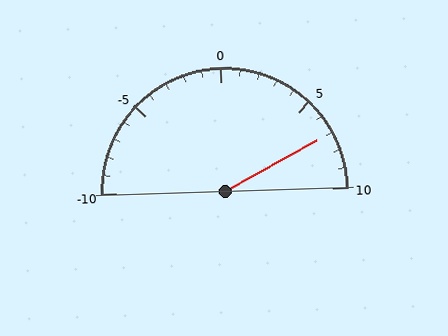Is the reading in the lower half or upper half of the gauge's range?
The reading is in the upper half of the range (-10 to 10).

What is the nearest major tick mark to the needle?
The nearest major tick mark is 5.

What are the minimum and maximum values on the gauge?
The gauge ranges from -10 to 10.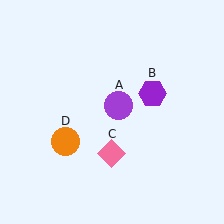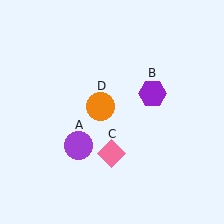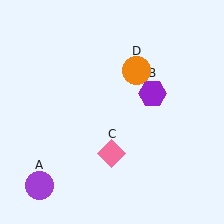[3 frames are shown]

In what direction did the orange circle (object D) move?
The orange circle (object D) moved up and to the right.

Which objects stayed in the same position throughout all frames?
Purple hexagon (object B) and pink diamond (object C) remained stationary.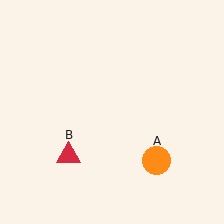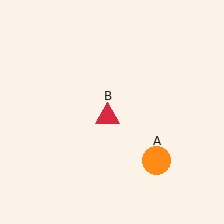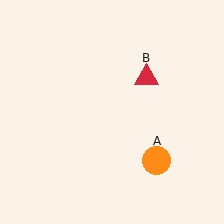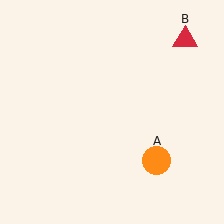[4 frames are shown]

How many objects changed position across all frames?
1 object changed position: red triangle (object B).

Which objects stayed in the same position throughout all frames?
Orange circle (object A) remained stationary.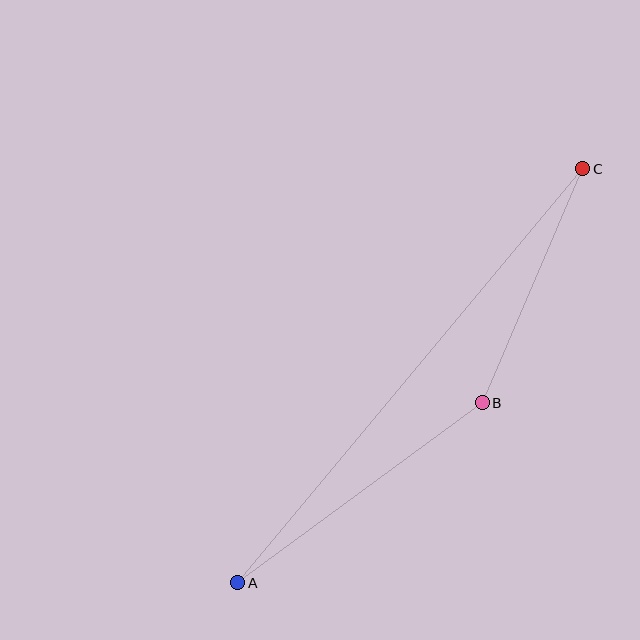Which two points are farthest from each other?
Points A and C are farthest from each other.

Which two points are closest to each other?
Points B and C are closest to each other.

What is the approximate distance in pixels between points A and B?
The distance between A and B is approximately 304 pixels.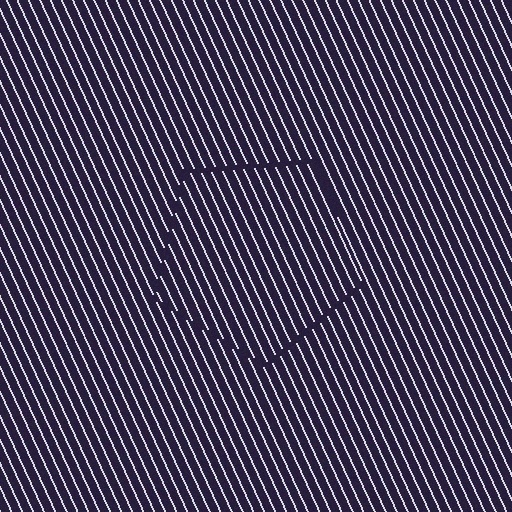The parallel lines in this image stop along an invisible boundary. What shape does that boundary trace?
An illusory pentagon. The interior of the shape contains the same grating, shifted by half a period — the contour is defined by the phase discontinuity where line-ends from the inner and outer gratings abut.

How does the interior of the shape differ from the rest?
The interior of the shape contains the same grating, shifted by half a period — the contour is defined by the phase discontinuity where line-ends from the inner and outer gratings abut.